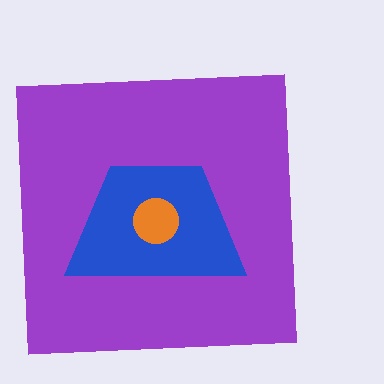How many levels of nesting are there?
3.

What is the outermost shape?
The purple square.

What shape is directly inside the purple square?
The blue trapezoid.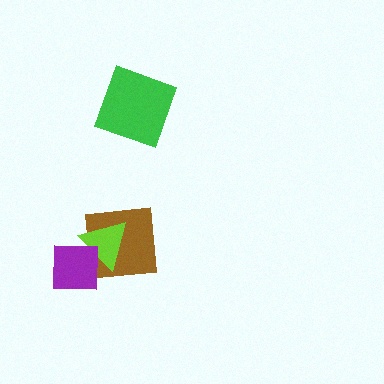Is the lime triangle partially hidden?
Yes, it is partially covered by another shape.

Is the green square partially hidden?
No, no other shape covers it.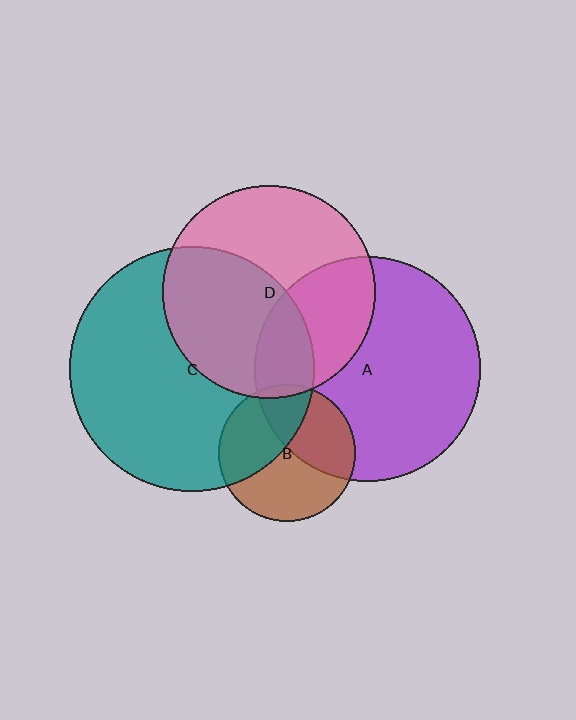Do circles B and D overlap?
Yes.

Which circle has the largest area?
Circle C (teal).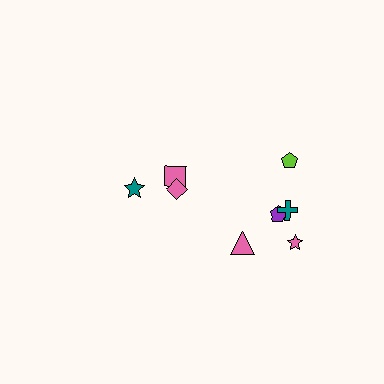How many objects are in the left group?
There are 3 objects.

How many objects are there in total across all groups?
There are 8 objects.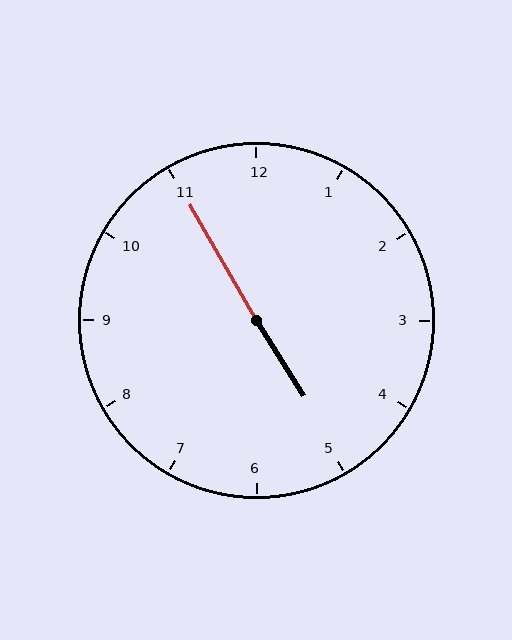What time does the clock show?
4:55.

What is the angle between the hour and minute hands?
Approximately 178 degrees.